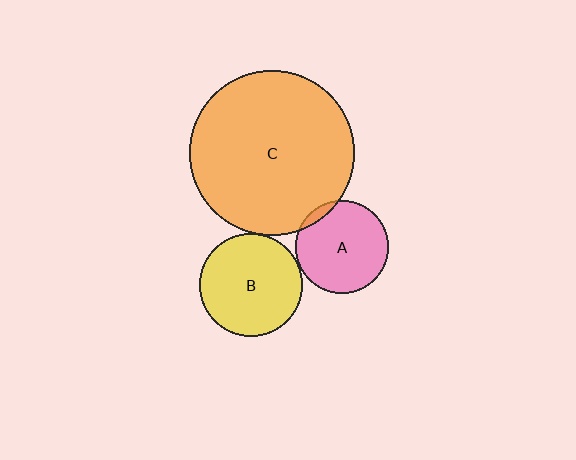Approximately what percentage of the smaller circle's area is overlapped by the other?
Approximately 5%.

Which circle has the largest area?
Circle C (orange).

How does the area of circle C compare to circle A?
Approximately 3.1 times.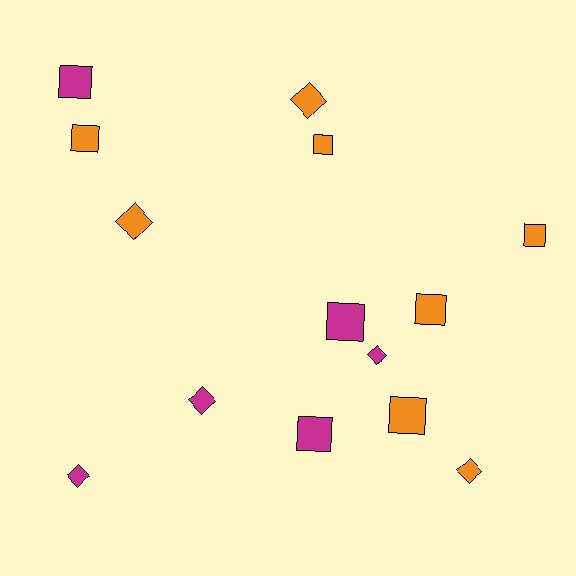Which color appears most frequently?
Orange, with 8 objects.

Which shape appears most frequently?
Square, with 8 objects.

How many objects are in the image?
There are 14 objects.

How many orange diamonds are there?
There are 3 orange diamonds.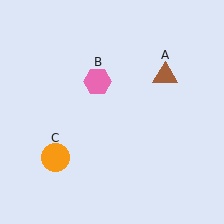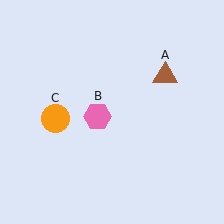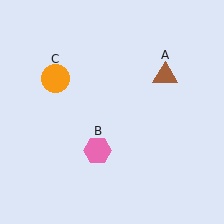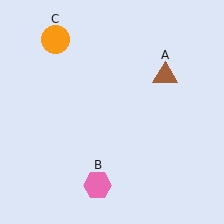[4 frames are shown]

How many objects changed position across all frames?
2 objects changed position: pink hexagon (object B), orange circle (object C).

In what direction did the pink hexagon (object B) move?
The pink hexagon (object B) moved down.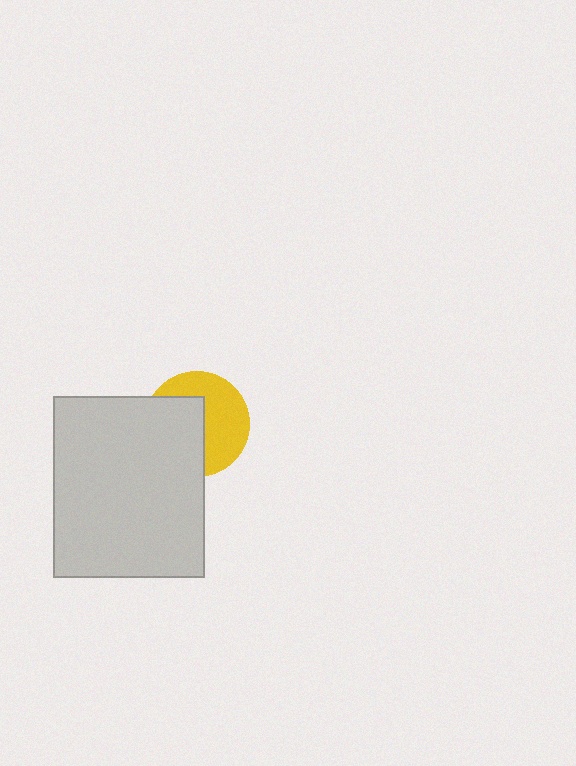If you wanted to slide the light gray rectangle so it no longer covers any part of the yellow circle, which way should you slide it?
Slide it left — that is the most direct way to separate the two shapes.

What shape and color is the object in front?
The object in front is a light gray rectangle.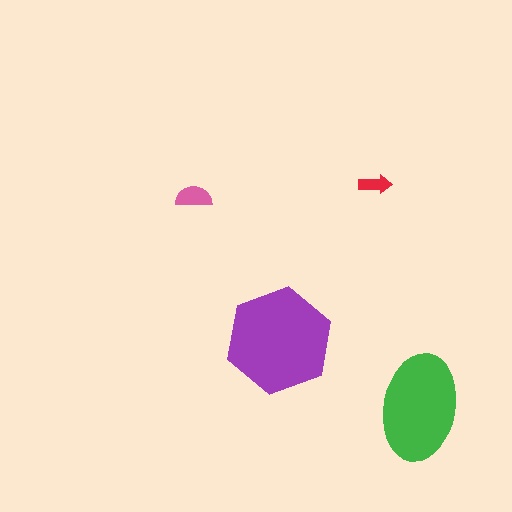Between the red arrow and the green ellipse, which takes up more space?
The green ellipse.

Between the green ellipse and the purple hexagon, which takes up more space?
The purple hexagon.